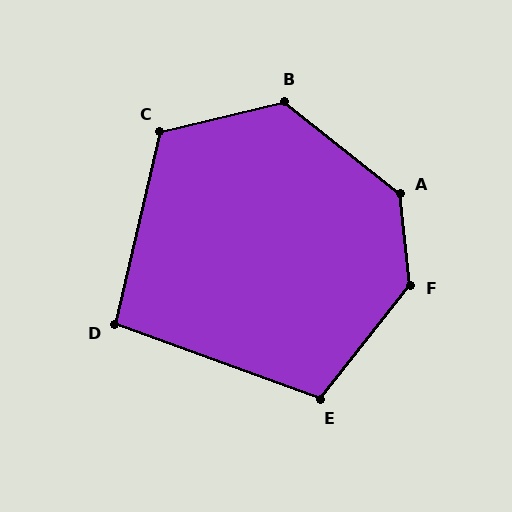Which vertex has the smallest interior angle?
D, at approximately 97 degrees.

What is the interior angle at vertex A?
Approximately 135 degrees (obtuse).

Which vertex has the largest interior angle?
F, at approximately 135 degrees.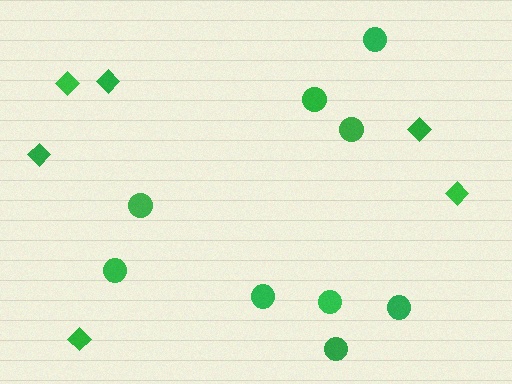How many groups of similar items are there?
There are 2 groups: one group of diamonds (6) and one group of circles (9).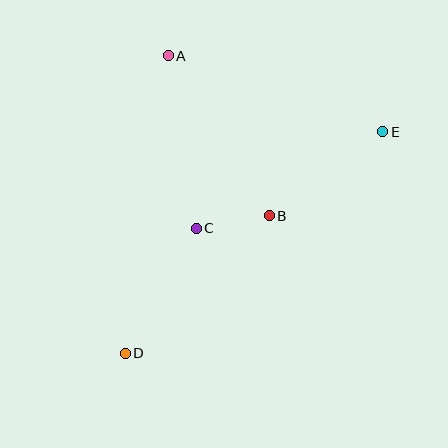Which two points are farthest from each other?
Points D and E are farthest from each other.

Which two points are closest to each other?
Points B and C are closest to each other.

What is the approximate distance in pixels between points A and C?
The distance between A and C is approximately 175 pixels.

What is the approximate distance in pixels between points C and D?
The distance between C and D is approximately 144 pixels.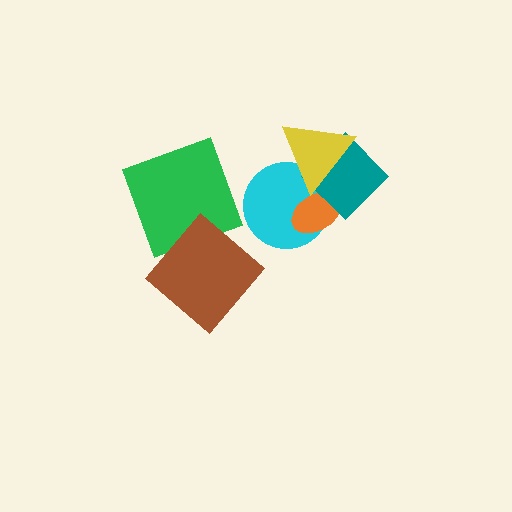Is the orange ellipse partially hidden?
Yes, it is partially covered by another shape.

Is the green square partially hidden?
Yes, it is partially covered by another shape.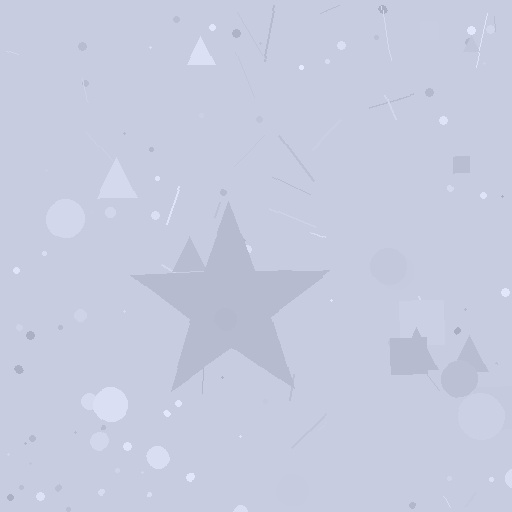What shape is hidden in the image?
A star is hidden in the image.